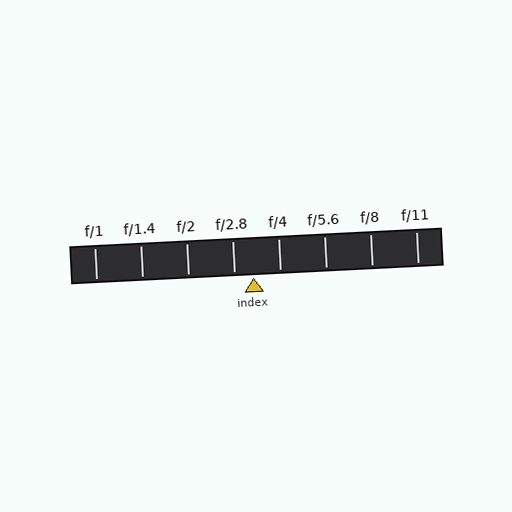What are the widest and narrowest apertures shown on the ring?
The widest aperture shown is f/1 and the narrowest is f/11.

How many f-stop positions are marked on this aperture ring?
There are 8 f-stop positions marked.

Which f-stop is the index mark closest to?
The index mark is closest to f/2.8.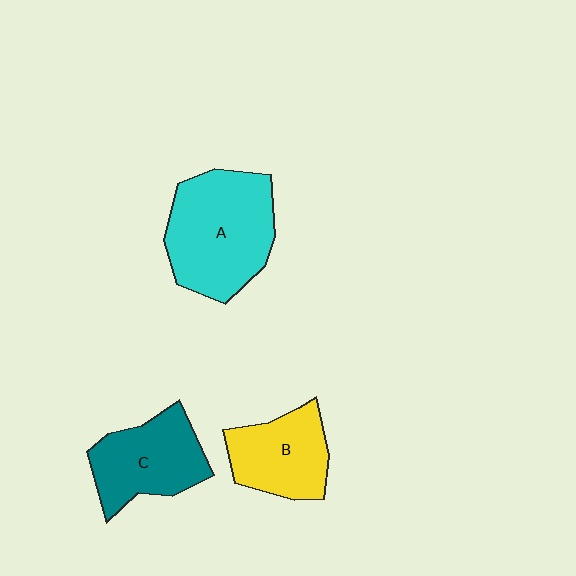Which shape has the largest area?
Shape A (cyan).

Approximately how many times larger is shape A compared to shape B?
Approximately 1.5 times.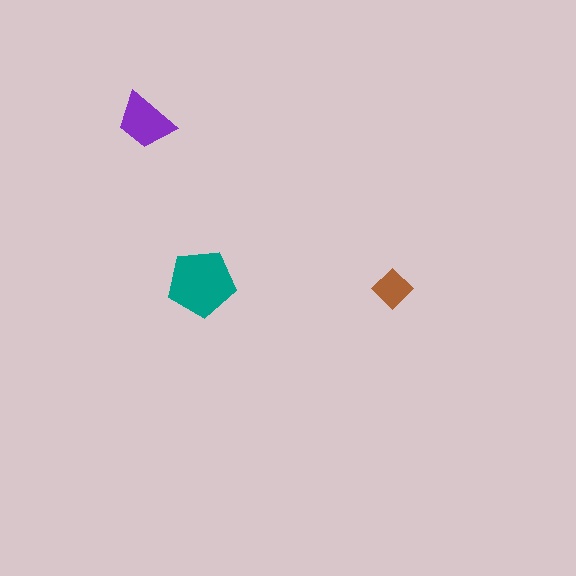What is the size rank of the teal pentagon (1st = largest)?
1st.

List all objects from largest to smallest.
The teal pentagon, the purple trapezoid, the brown diamond.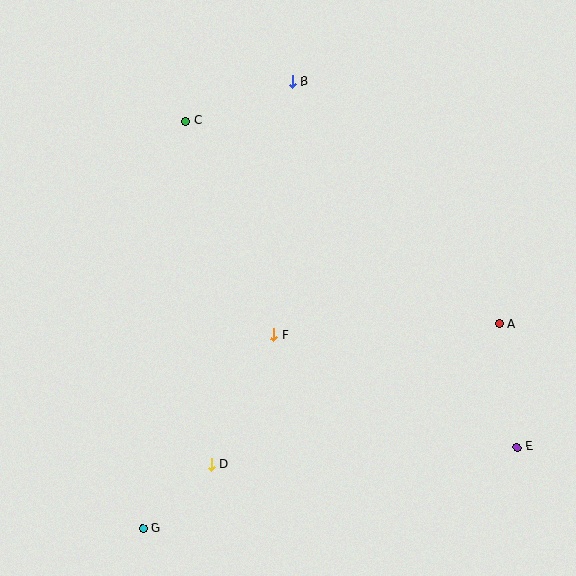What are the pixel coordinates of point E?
Point E is at (517, 447).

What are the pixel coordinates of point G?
Point G is at (143, 528).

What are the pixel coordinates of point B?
Point B is at (293, 82).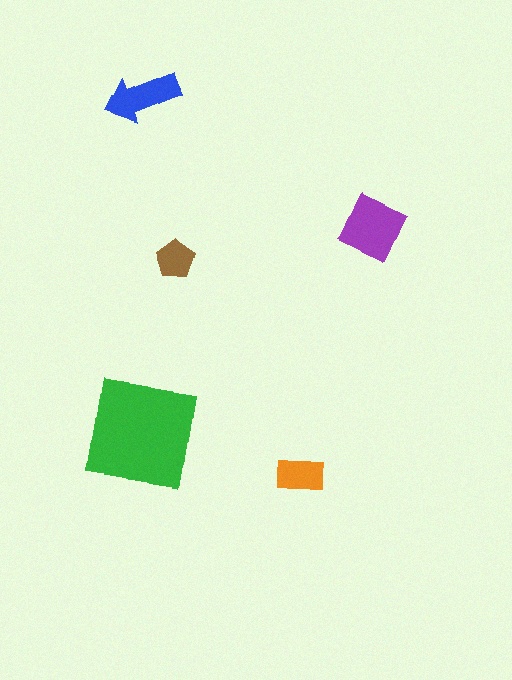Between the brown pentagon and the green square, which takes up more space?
The green square.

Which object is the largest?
The green square.